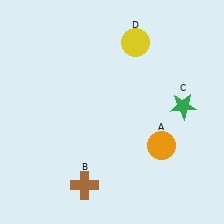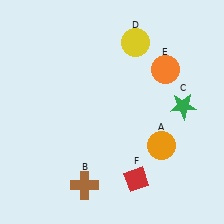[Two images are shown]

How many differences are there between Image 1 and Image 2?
There are 2 differences between the two images.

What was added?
An orange circle (E), a red diamond (F) were added in Image 2.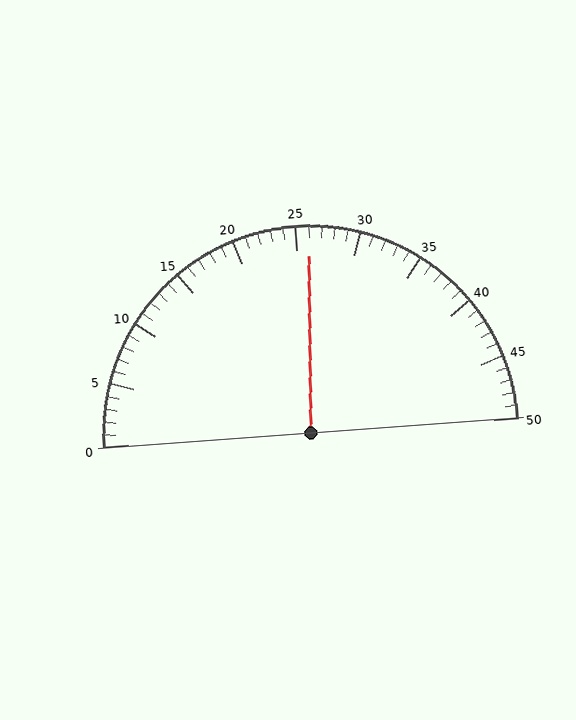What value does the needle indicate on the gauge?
The needle indicates approximately 26.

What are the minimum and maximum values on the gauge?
The gauge ranges from 0 to 50.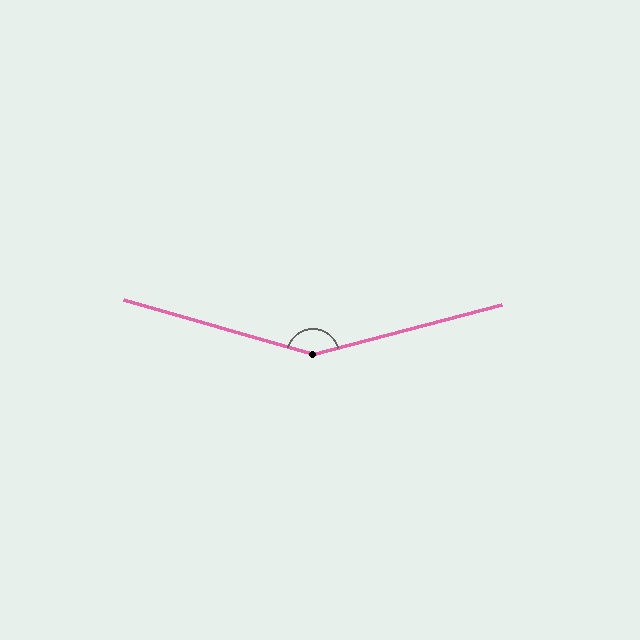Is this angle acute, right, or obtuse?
It is obtuse.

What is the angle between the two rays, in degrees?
Approximately 149 degrees.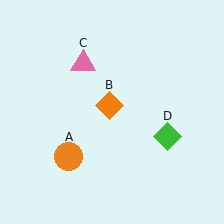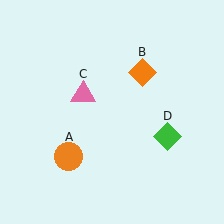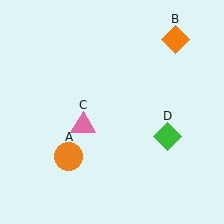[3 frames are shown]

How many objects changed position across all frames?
2 objects changed position: orange diamond (object B), pink triangle (object C).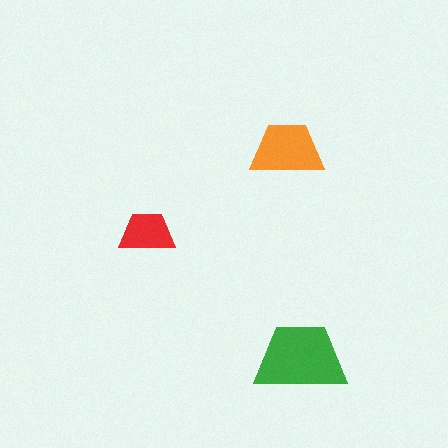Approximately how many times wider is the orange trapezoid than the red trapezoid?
About 1.5 times wider.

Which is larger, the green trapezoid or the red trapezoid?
The green one.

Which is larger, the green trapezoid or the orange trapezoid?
The green one.